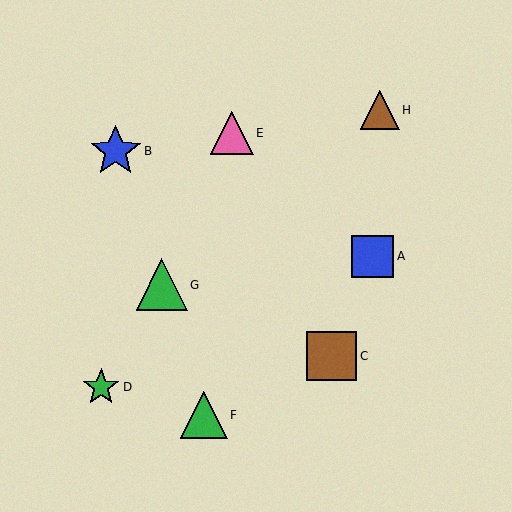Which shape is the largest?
The green triangle (labeled G) is the largest.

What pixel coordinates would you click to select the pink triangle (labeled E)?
Click at (232, 133) to select the pink triangle E.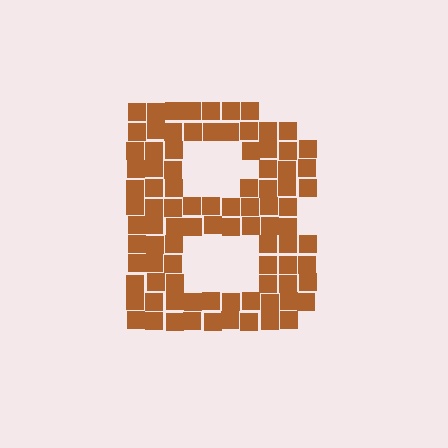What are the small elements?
The small elements are squares.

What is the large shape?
The large shape is the letter B.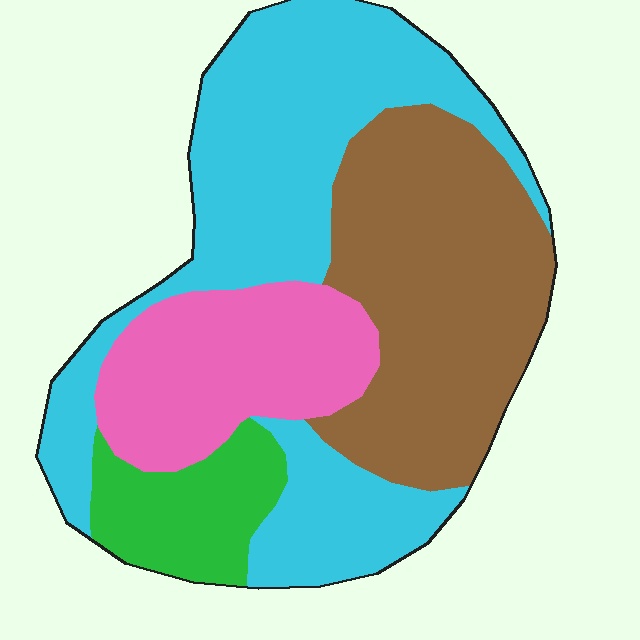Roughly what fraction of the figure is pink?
Pink covers about 20% of the figure.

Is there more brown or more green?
Brown.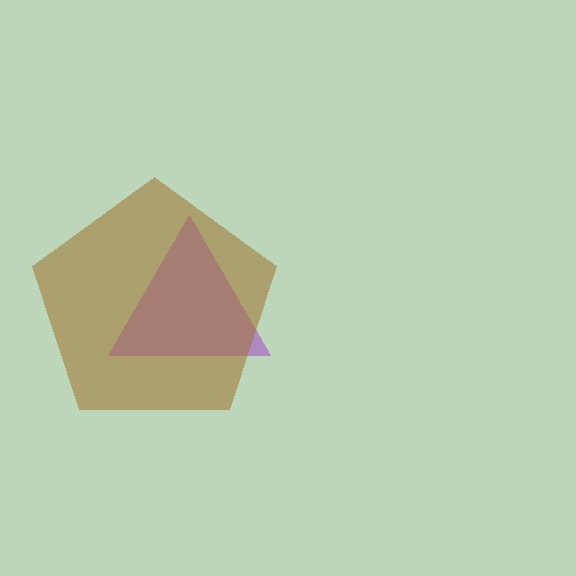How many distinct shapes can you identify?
There are 2 distinct shapes: a purple triangle, a brown pentagon.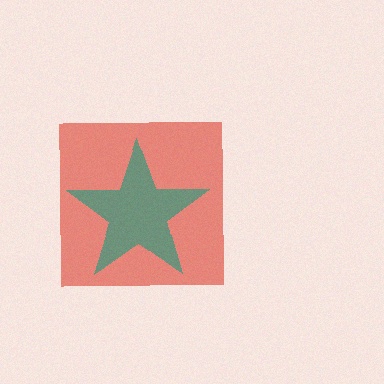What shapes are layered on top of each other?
The layered shapes are: a red square, a teal star.